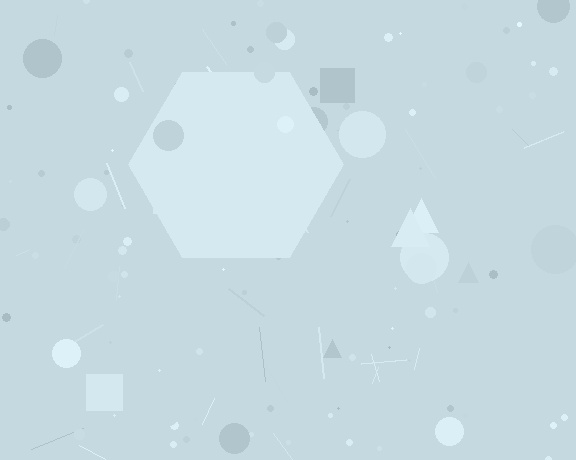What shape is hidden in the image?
A hexagon is hidden in the image.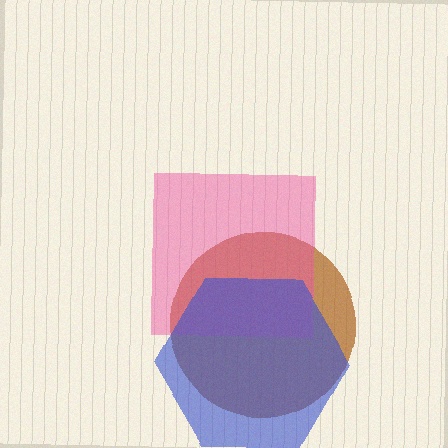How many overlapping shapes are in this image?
There are 3 overlapping shapes in the image.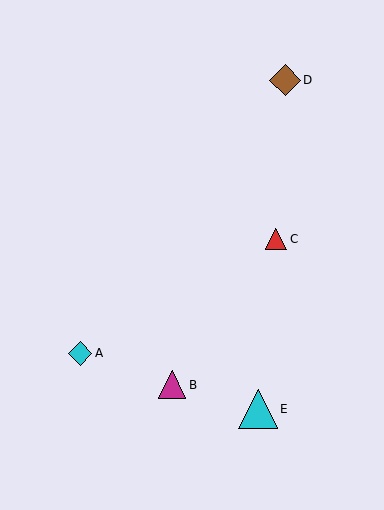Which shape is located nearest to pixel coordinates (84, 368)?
The cyan diamond (labeled A) at (80, 353) is nearest to that location.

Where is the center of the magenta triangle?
The center of the magenta triangle is at (172, 385).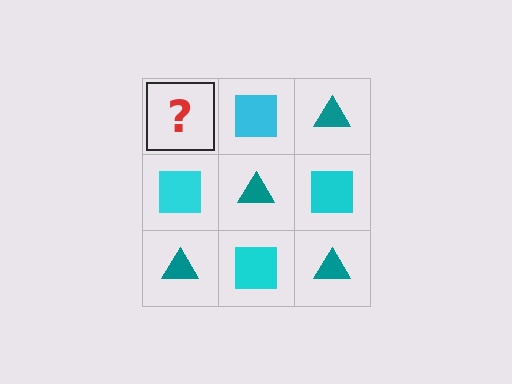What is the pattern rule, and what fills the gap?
The rule is that it alternates teal triangle and cyan square in a checkerboard pattern. The gap should be filled with a teal triangle.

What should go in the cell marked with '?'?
The missing cell should contain a teal triangle.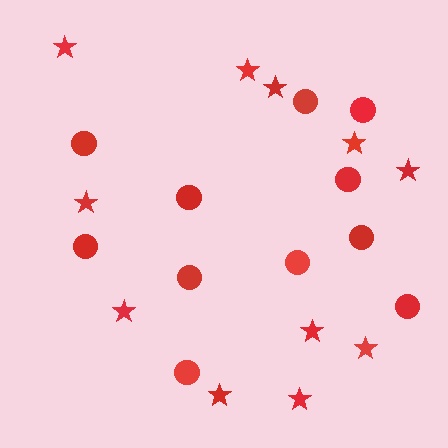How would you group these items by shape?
There are 2 groups: one group of circles (11) and one group of stars (11).